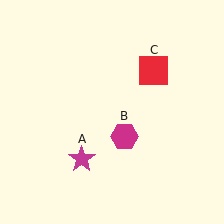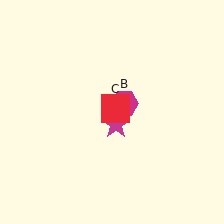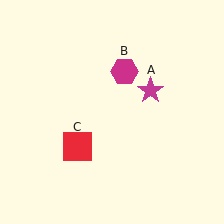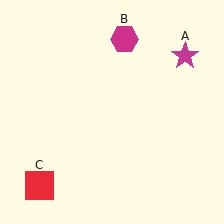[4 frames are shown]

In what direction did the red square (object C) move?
The red square (object C) moved down and to the left.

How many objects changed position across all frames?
3 objects changed position: magenta star (object A), magenta hexagon (object B), red square (object C).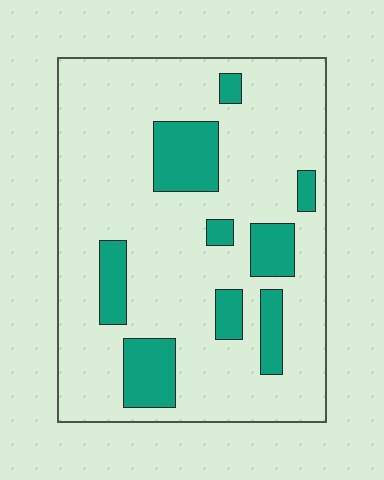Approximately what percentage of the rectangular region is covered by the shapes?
Approximately 20%.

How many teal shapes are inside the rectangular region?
9.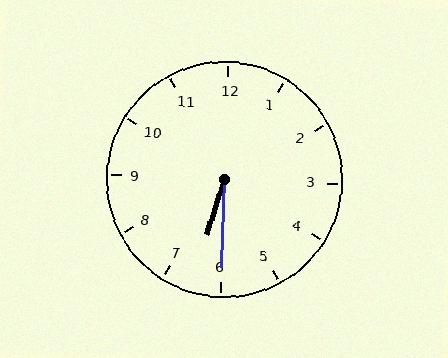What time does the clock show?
6:30.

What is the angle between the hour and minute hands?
Approximately 15 degrees.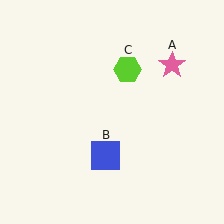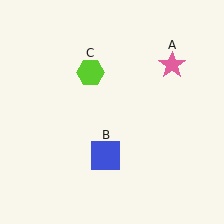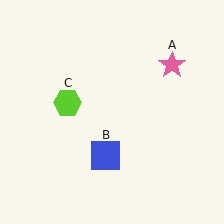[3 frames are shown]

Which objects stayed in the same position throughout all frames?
Pink star (object A) and blue square (object B) remained stationary.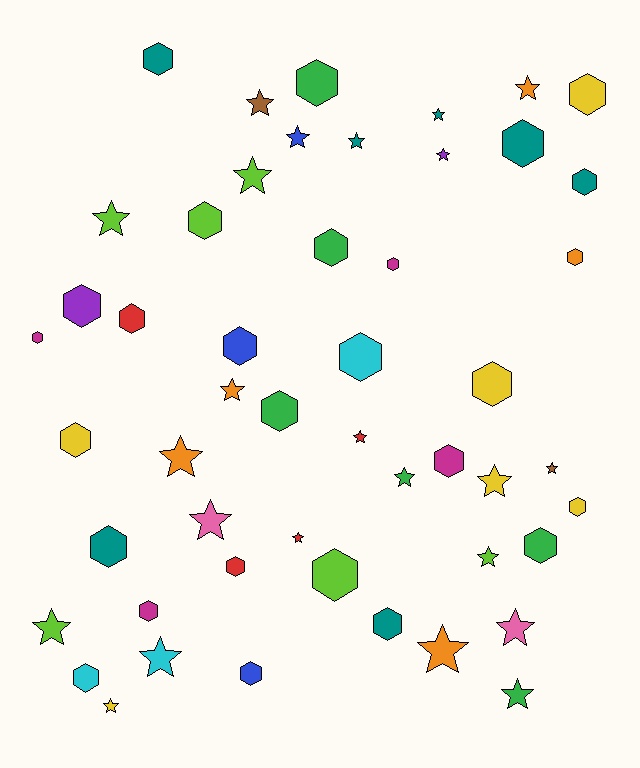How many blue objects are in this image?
There are 3 blue objects.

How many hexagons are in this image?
There are 27 hexagons.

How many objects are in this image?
There are 50 objects.